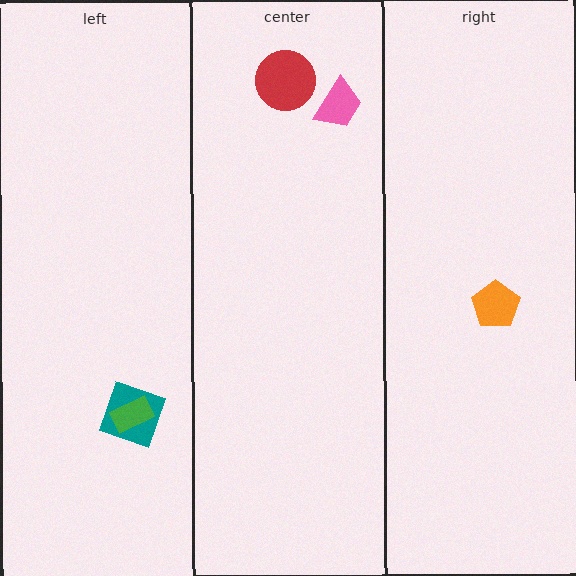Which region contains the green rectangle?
The left region.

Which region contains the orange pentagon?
The right region.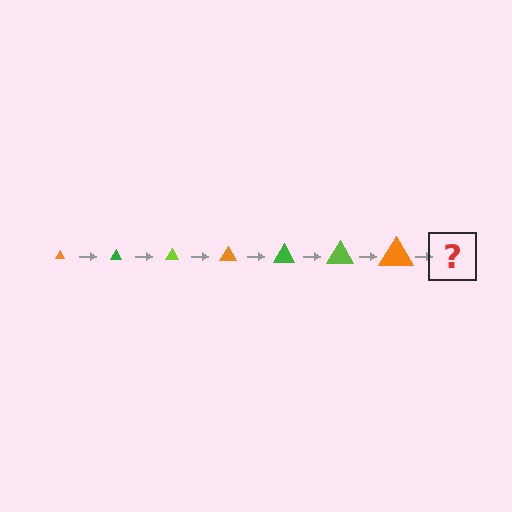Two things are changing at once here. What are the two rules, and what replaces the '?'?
The two rules are that the triangle grows larger each step and the color cycles through orange, green, and lime. The '?' should be a green triangle, larger than the previous one.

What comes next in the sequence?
The next element should be a green triangle, larger than the previous one.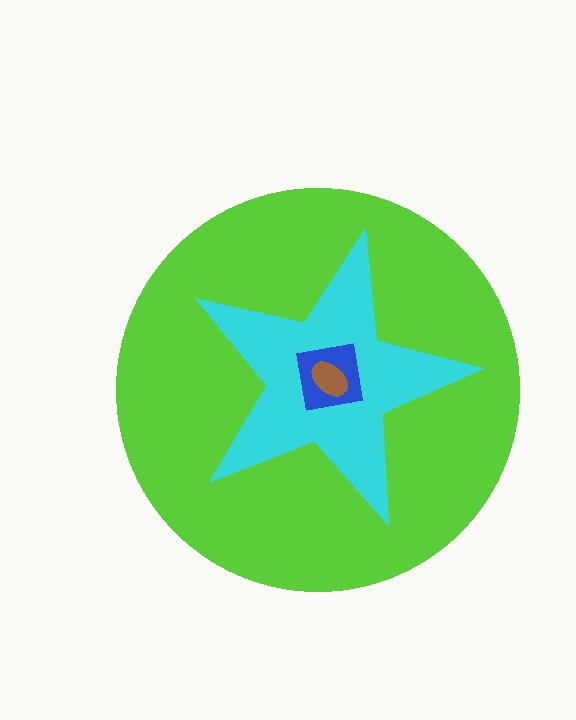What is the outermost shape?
The lime circle.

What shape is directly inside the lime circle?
The cyan star.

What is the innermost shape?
The brown ellipse.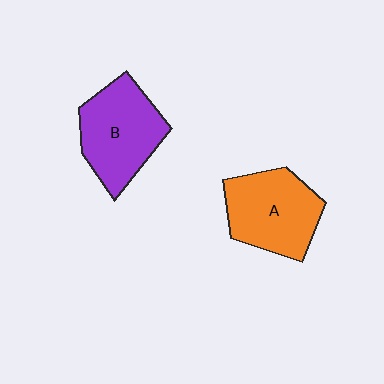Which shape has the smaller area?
Shape A (orange).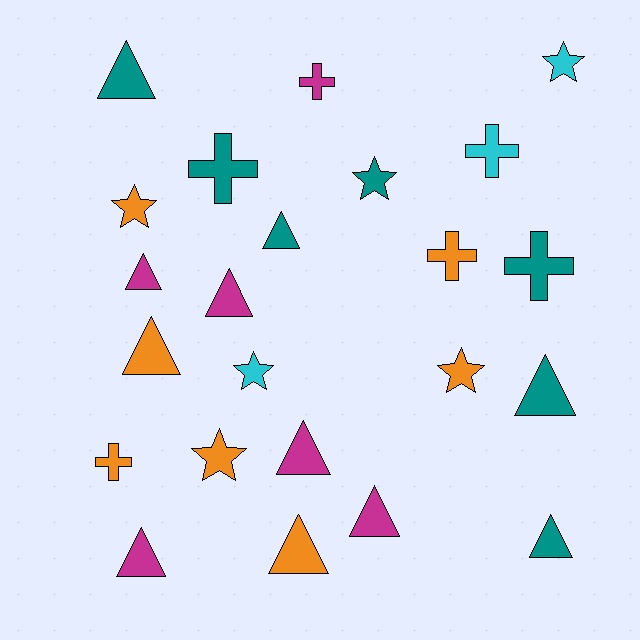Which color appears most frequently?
Orange, with 7 objects.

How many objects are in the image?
There are 23 objects.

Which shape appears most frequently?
Triangle, with 11 objects.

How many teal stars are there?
There is 1 teal star.